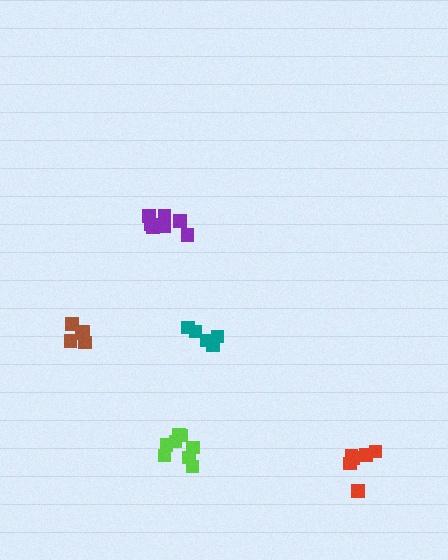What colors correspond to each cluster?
The clusters are colored: brown, purple, teal, lime, red.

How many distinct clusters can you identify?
There are 5 distinct clusters.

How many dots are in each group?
Group 1: 5 dots, Group 2: 9 dots, Group 3: 5 dots, Group 4: 8 dots, Group 5: 6 dots (33 total).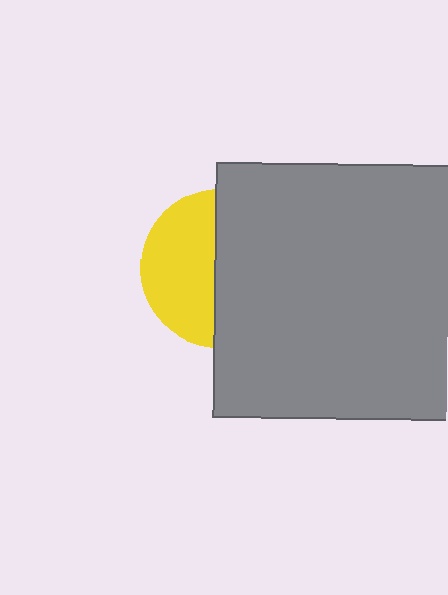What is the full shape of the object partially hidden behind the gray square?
The partially hidden object is a yellow circle.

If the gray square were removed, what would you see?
You would see the complete yellow circle.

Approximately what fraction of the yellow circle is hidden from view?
Roughly 55% of the yellow circle is hidden behind the gray square.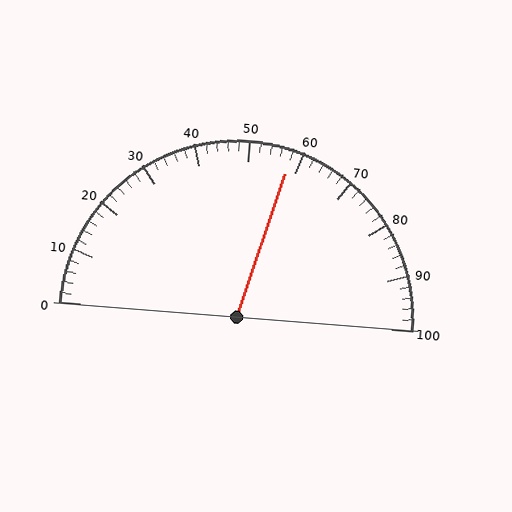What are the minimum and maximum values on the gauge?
The gauge ranges from 0 to 100.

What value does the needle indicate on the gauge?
The needle indicates approximately 58.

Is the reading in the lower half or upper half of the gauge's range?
The reading is in the upper half of the range (0 to 100).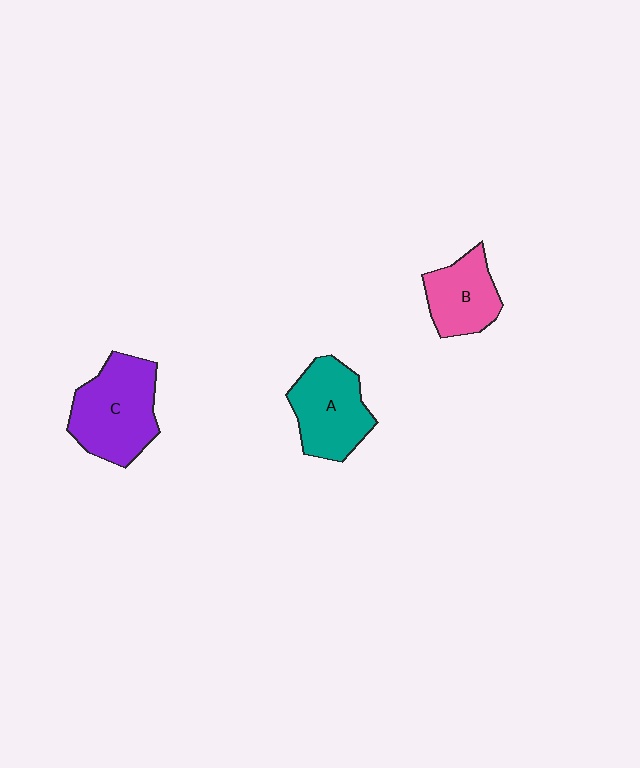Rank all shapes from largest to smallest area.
From largest to smallest: C (purple), A (teal), B (pink).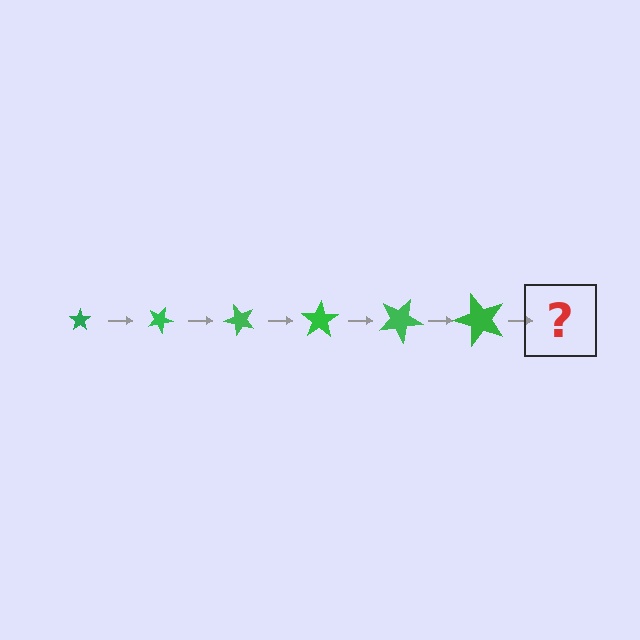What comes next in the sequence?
The next element should be a star, larger than the previous one and rotated 150 degrees from the start.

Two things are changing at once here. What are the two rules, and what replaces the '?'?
The two rules are that the star grows larger each step and it rotates 25 degrees each step. The '?' should be a star, larger than the previous one and rotated 150 degrees from the start.